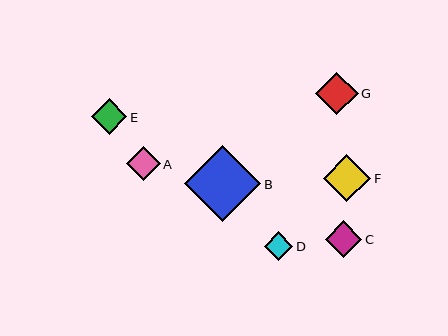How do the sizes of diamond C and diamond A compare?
Diamond C and diamond A are approximately the same size.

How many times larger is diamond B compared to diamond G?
Diamond B is approximately 1.8 times the size of diamond G.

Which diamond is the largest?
Diamond B is the largest with a size of approximately 77 pixels.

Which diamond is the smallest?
Diamond D is the smallest with a size of approximately 29 pixels.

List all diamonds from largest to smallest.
From largest to smallest: B, F, G, C, E, A, D.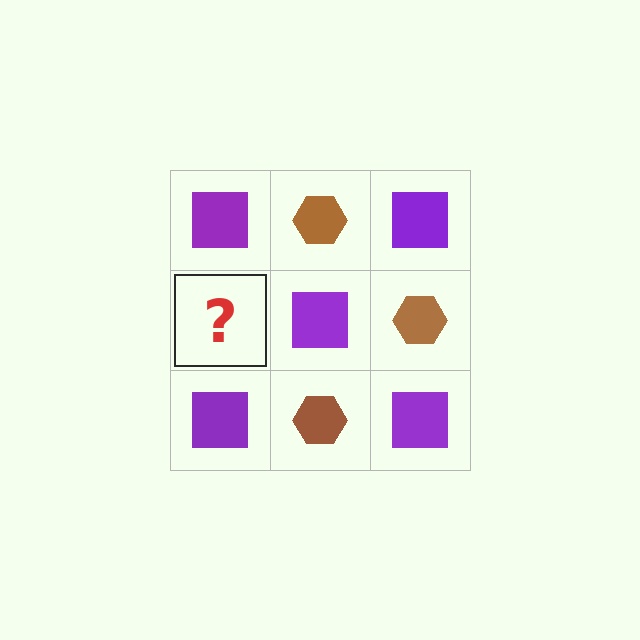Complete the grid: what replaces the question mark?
The question mark should be replaced with a brown hexagon.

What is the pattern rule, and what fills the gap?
The rule is that it alternates purple square and brown hexagon in a checkerboard pattern. The gap should be filled with a brown hexagon.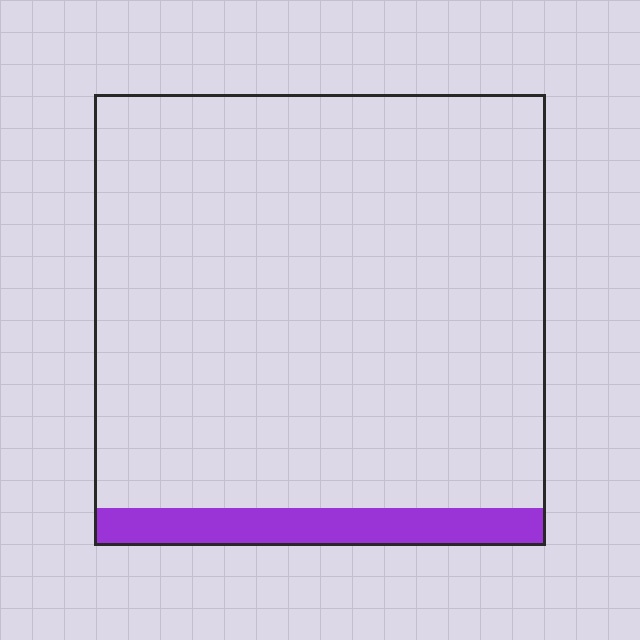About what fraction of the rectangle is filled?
About one tenth (1/10).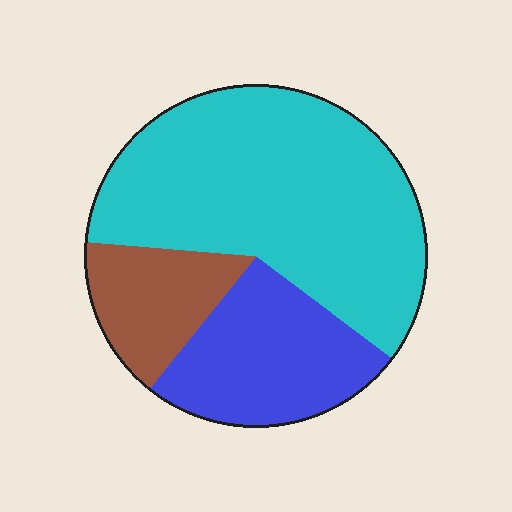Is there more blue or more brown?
Blue.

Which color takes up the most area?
Cyan, at roughly 60%.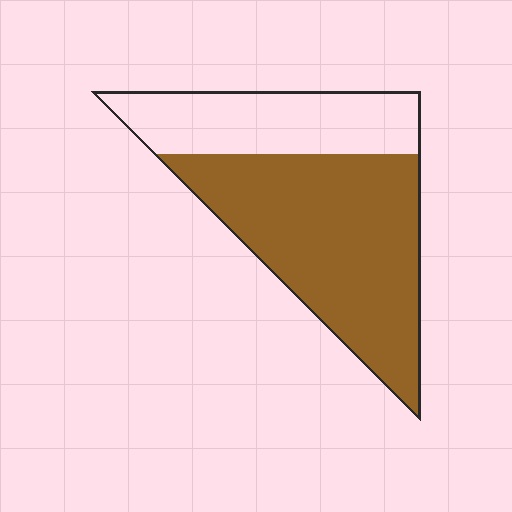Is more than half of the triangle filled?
Yes.